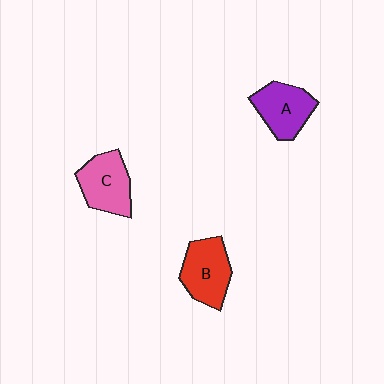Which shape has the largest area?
Shape B (red).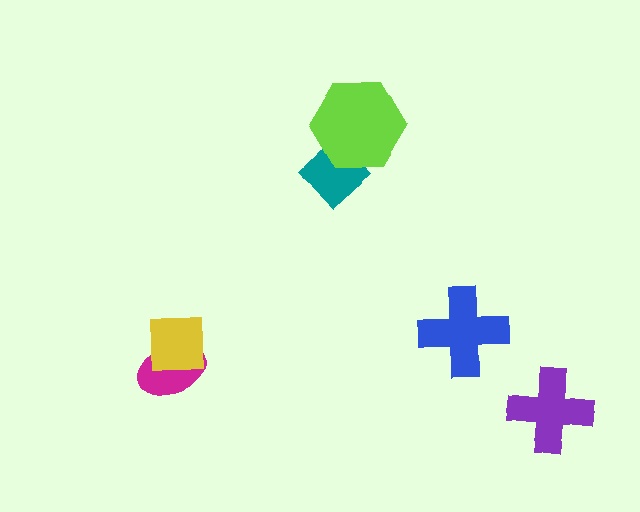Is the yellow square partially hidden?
No, no other shape covers it.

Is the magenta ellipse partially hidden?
Yes, it is partially covered by another shape.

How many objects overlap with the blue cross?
0 objects overlap with the blue cross.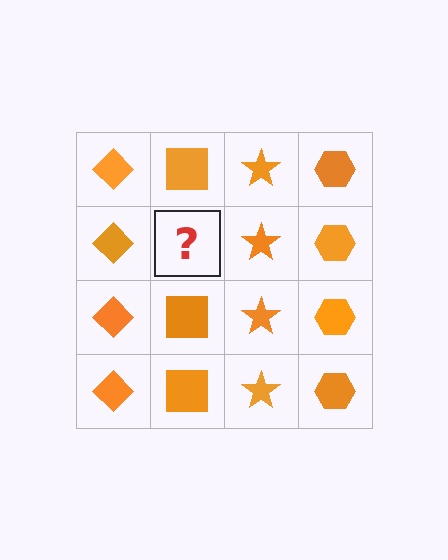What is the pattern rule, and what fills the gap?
The rule is that each column has a consistent shape. The gap should be filled with an orange square.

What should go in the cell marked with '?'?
The missing cell should contain an orange square.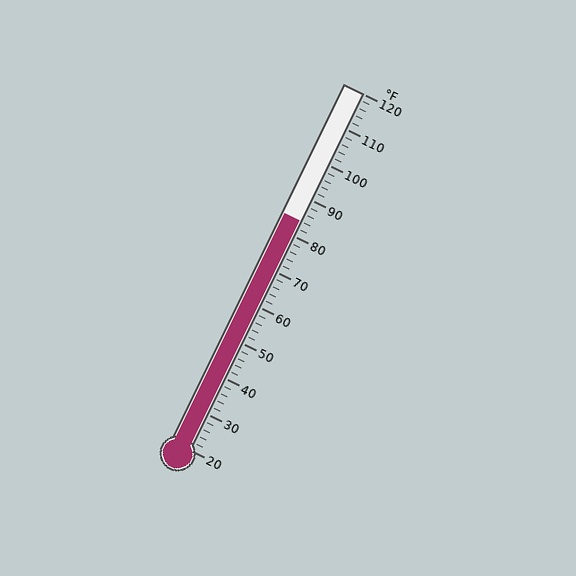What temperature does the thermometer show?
The thermometer shows approximately 84°F.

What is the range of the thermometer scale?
The thermometer scale ranges from 20°F to 120°F.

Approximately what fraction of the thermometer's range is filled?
The thermometer is filled to approximately 65% of its range.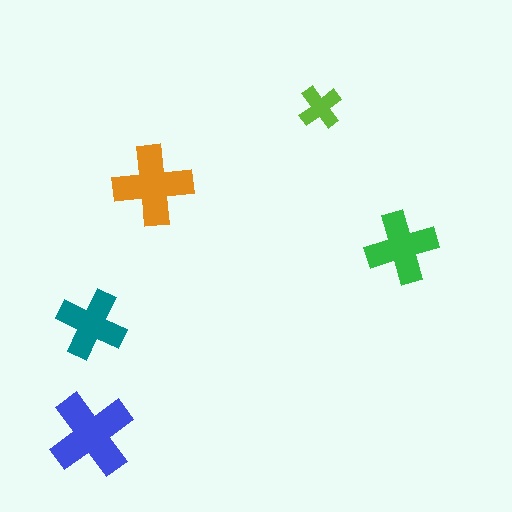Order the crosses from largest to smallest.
the blue one, the orange one, the green one, the teal one, the lime one.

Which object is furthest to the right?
The green cross is rightmost.